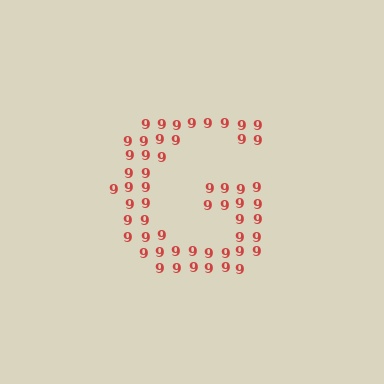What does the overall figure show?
The overall figure shows the letter G.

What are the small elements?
The small elements are digit 9's.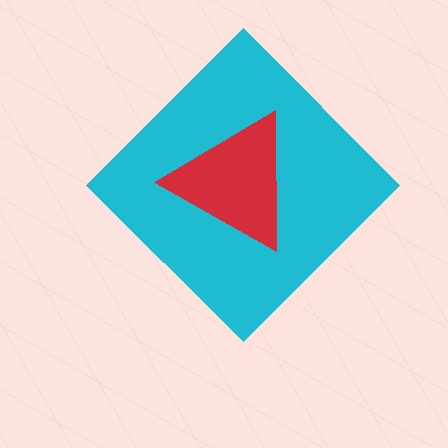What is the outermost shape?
The cyan diamond.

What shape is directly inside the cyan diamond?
The red triangle.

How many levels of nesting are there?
2.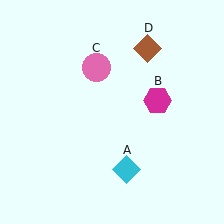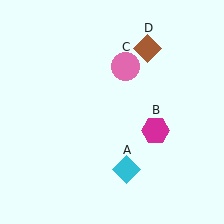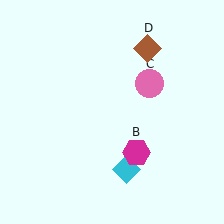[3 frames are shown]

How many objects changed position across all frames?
2 objects changed position: magenta hexagon (object B), pink circle (object C).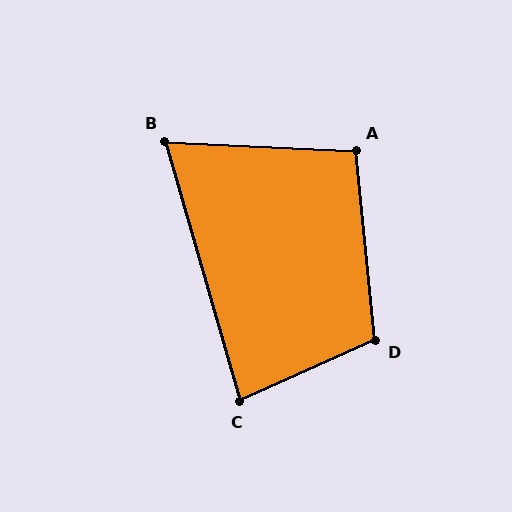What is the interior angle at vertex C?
Approximately 82 degrees (acute).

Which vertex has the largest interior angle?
D, at approximately 109 degrees.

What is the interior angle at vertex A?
Approximately 98 degrees (obtuse).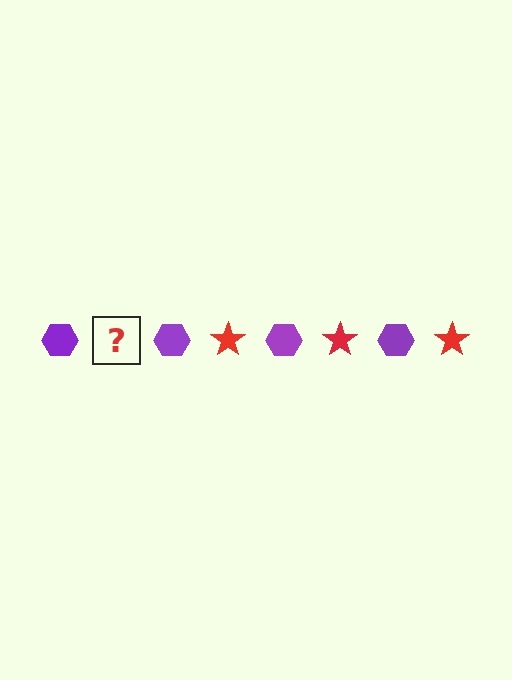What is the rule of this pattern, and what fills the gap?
The rule is that the pattern alternates between purple hexagon and red star. The gap should be filled with a red star.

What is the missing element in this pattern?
The missing element is a red star.